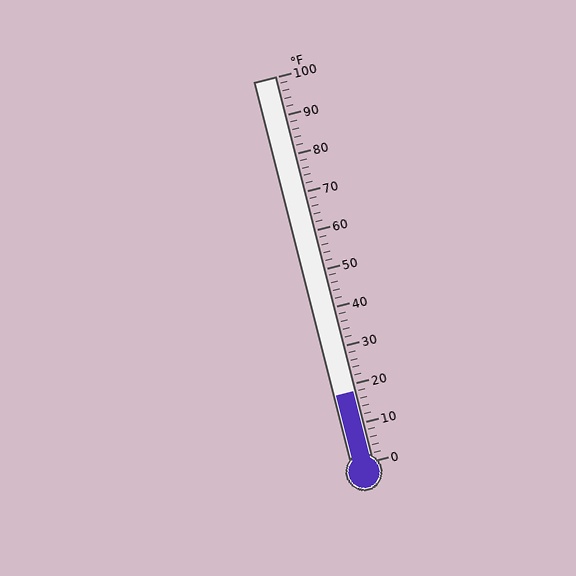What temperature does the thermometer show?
The thermometer shows approximately 18°F.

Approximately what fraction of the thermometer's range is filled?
The thermometer is filled to approximately 20% of its range.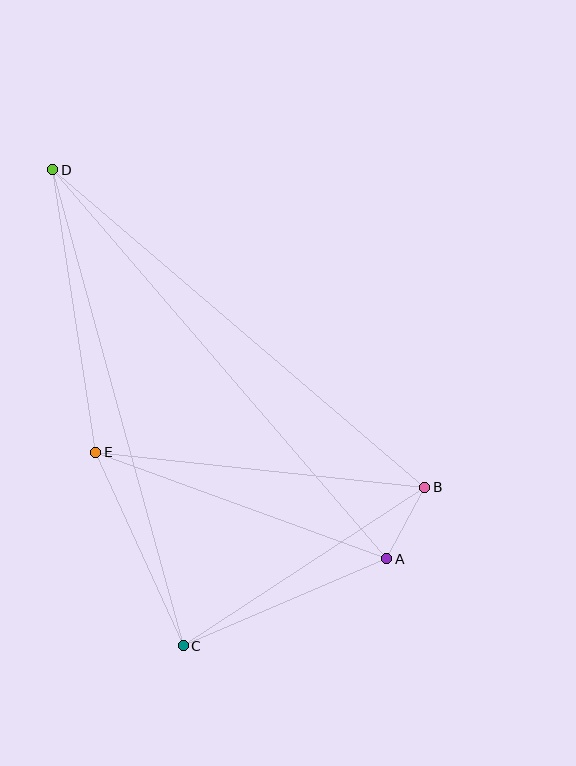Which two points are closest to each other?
Points A and B are closest to each other.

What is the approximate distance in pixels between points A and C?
The distance between A and C is approximately 221 pixels.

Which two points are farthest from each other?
Points A and D are farthest from each other.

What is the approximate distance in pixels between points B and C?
The distance between B and C is approximately 289 pixels.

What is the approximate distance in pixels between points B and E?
The distance between B and E is approximately 331 pixels.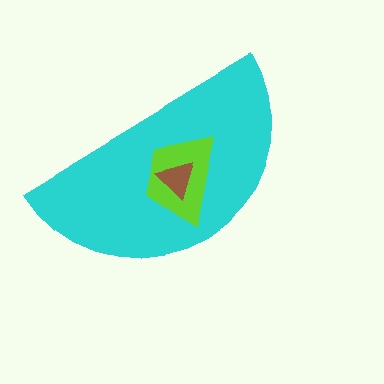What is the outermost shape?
The cyan semicircle.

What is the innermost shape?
The brown triangle.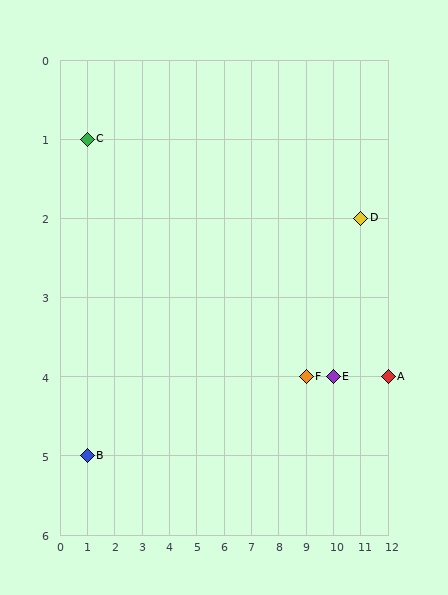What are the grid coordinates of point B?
Point B is at grid coordinates (1, 5).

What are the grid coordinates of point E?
Point E is at grid coordinates (10, 4).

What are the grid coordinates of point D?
Point D is at grid coordinates (11, 2).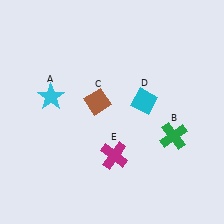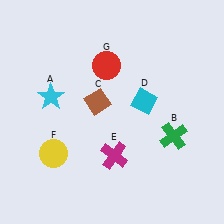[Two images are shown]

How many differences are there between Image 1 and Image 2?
There are 2 differences between the two images.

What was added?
A yellow circle (F), a red circle (G) were added in Image 2.